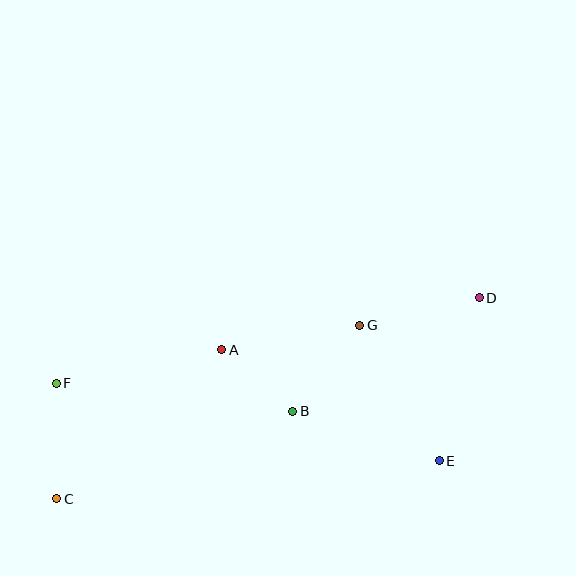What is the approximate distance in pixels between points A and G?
The distance between A and G is approximately 140 pixels.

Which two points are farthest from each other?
Points C and D are farthest from each other.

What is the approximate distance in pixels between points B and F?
The distance between B and F is approximately 238 pixels.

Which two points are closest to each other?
Points A and B are closest to each other.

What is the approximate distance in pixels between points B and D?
The distance between B and D is approximately 218 pixels.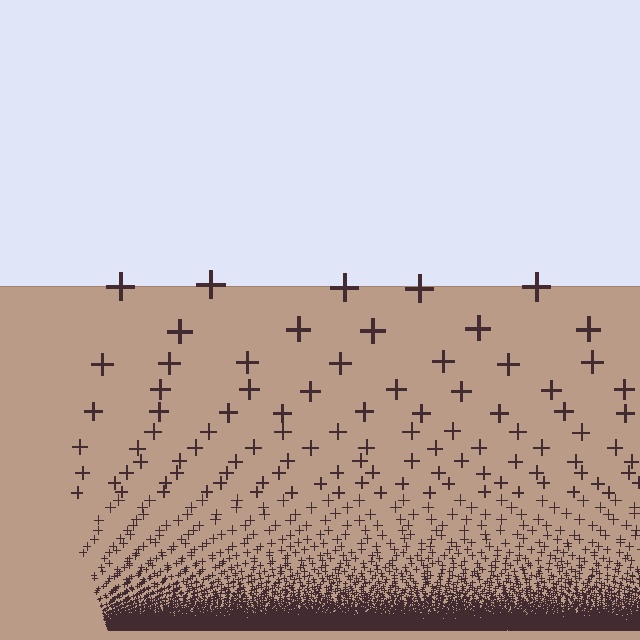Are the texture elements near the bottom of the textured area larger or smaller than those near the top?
Smaller. The gradient is inverted — elements near the bottom are smaller and denser.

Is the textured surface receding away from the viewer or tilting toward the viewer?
The surface appears to tilt toward the viewer. Texture elements get larger and sparser toward the top.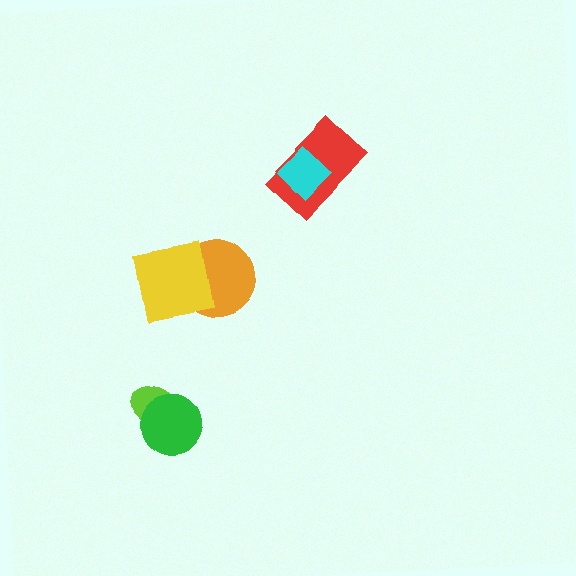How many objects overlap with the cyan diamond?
1 object overlaps with the cyan diamond.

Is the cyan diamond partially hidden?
No, no other shape covers it.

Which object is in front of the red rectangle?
The cyan diamond is in front of the red rectangle.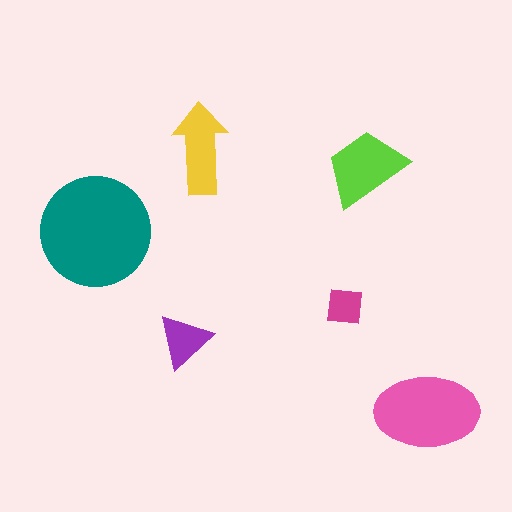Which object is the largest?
The teal circle.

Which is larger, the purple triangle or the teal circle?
The teal circle.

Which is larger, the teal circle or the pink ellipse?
The teal circle.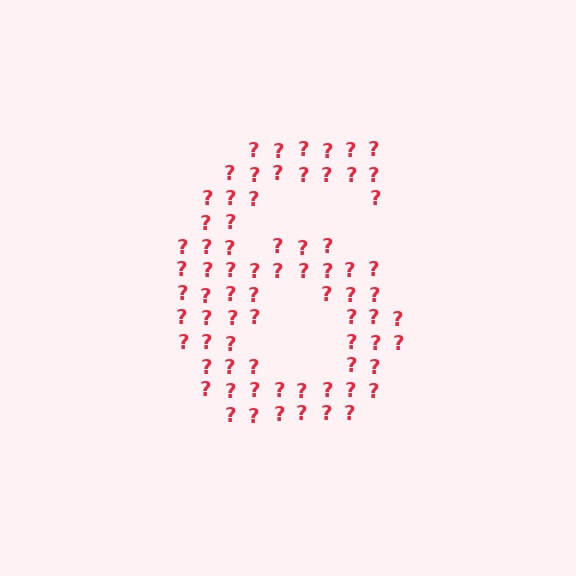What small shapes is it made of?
It is made of small question marks.